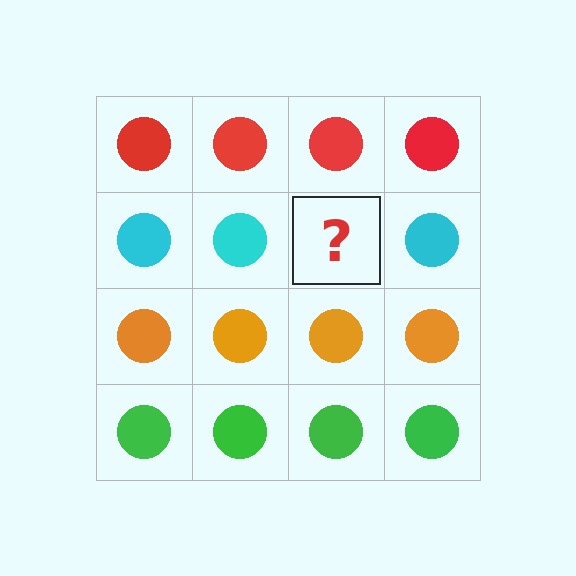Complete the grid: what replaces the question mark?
The question mark should be replaced with a cyan circle.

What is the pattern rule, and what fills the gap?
The rule is that each row has a consistent color. The gap should be filled with a cyan circle.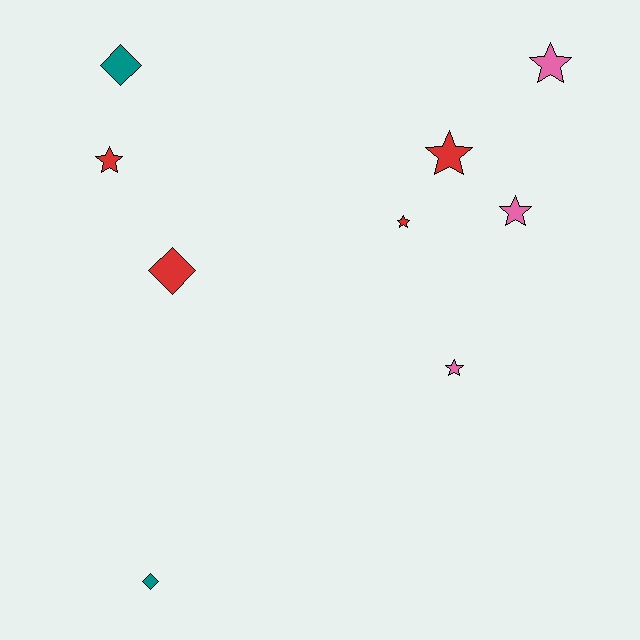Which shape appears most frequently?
Star, with 6 objects.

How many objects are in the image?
There are 9 objects.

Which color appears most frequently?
Red, with 4 objects.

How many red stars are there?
There are 3 red stars.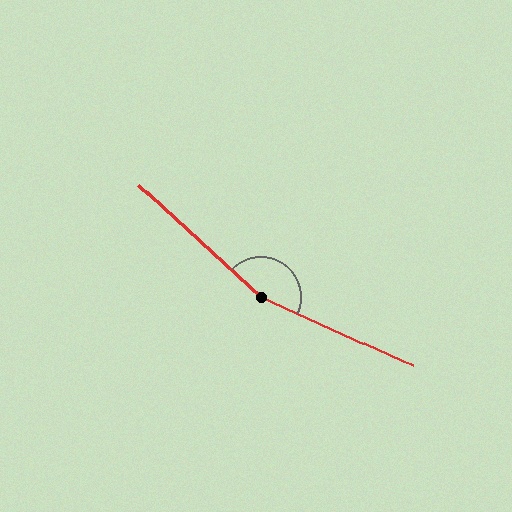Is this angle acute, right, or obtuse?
It is obtuse.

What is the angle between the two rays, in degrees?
Approximately 162 degrees.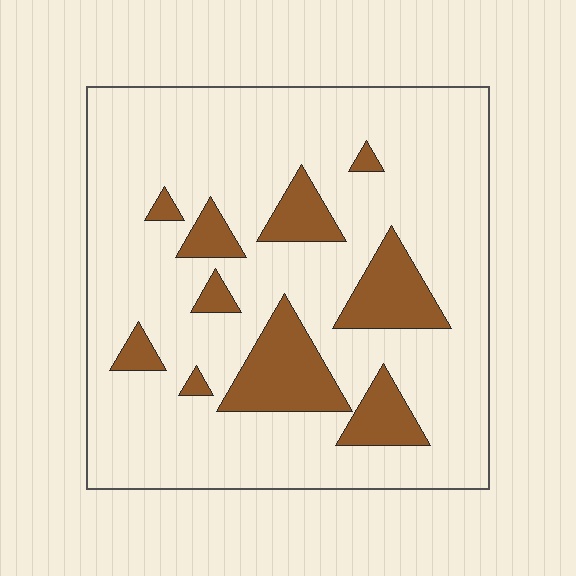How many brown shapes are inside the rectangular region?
10.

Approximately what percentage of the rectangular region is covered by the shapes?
Approximately 20%.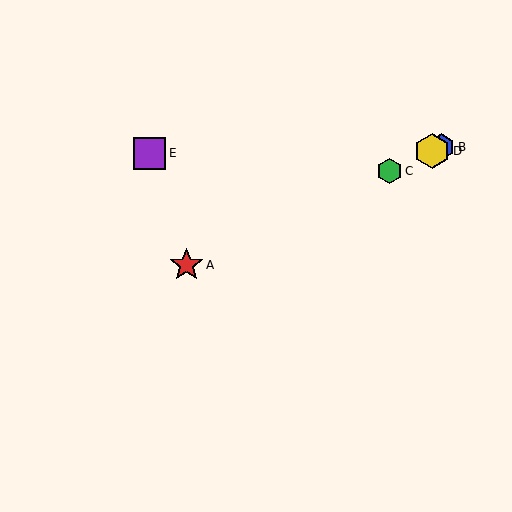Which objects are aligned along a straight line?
Objects A, B, C, D are aligned along a straight line.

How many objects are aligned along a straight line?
4 objects (A, B, C, D) are aligned along a straight line.